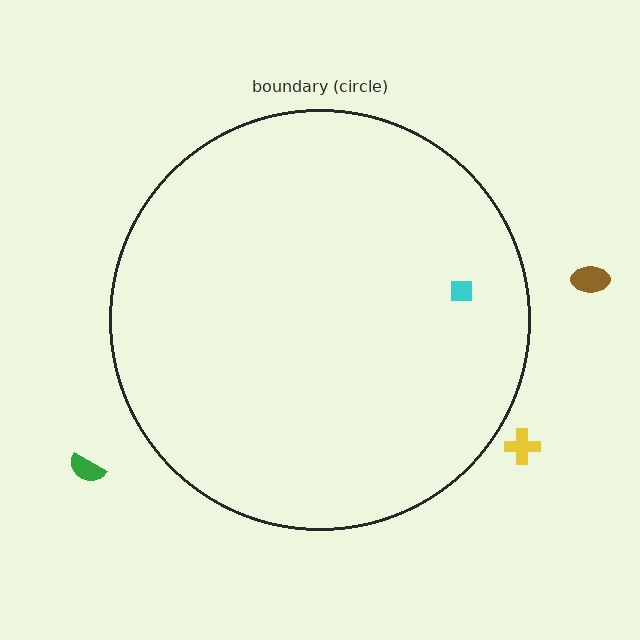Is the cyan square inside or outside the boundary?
Inside.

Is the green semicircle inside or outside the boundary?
Outside.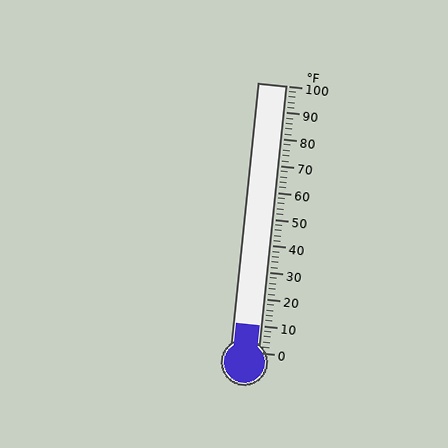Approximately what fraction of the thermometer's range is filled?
The thermometer is filled to approximately 10% of its range.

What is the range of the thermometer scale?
The thermometer scale ranges from 0°F to 100°F.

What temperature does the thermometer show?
The thermometer shows approximately 10°F.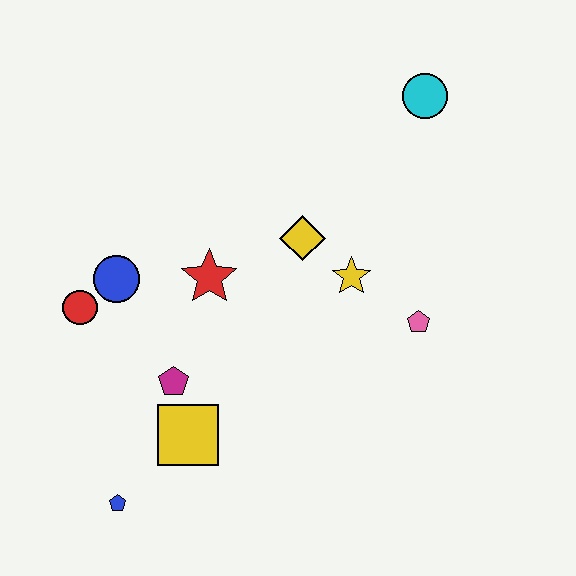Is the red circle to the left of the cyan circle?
Yes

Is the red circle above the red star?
No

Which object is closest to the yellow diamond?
The yellow star is closest to the yellow diamond.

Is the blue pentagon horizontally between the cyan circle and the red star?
No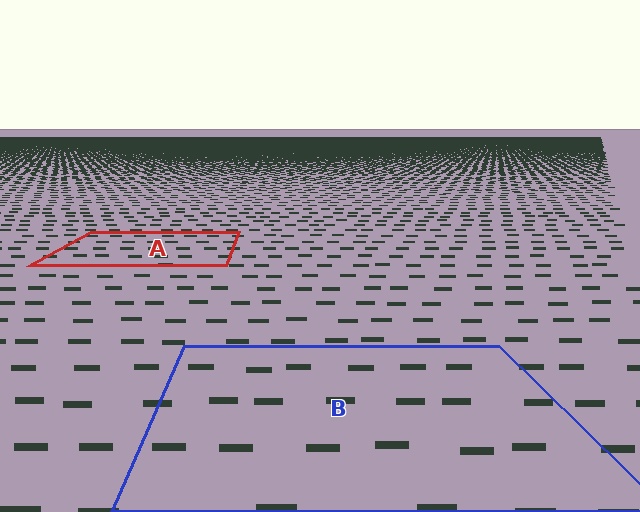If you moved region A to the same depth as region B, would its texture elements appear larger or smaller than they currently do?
They would appear larger. At a closer depth, the same texture elements are projected at a bigger on-screen size.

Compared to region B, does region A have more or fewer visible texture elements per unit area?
Region A has more texture elements per unit area — they are packed more densely because it is farther away.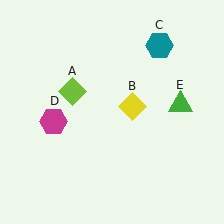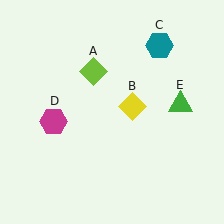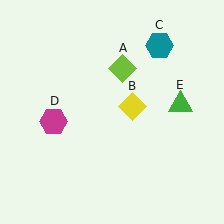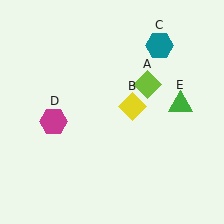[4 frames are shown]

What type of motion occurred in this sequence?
The lime diamond (object A) rotated clockwise around the center of the scene.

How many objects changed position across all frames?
1 object changed position: lime diamond (object A).